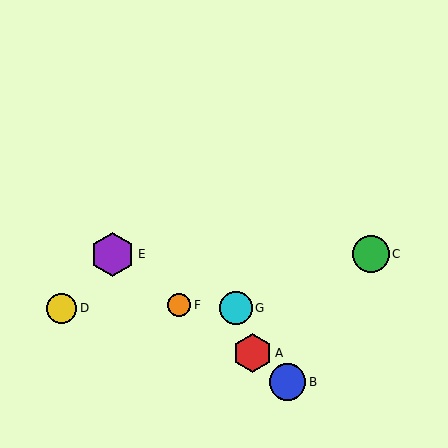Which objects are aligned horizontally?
Objects C, E are aligned horizontally.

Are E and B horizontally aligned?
No, E is at y≈254 and B is at y≈382.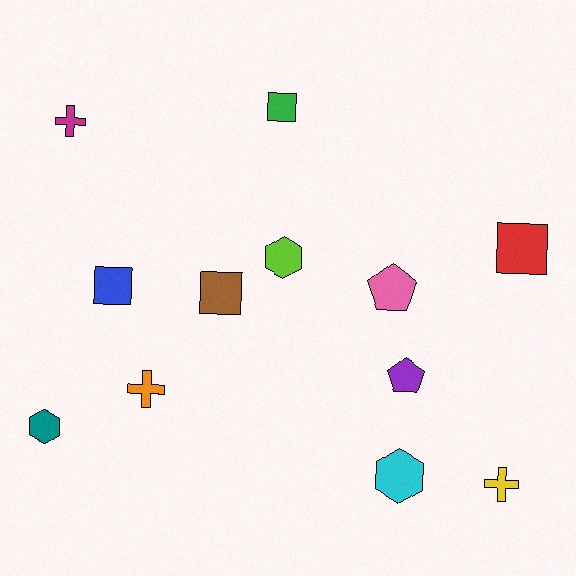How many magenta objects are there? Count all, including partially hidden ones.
There is 1 magenta object.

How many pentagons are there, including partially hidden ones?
There are 2 pentagons.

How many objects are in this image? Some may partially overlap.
There are 12 objects.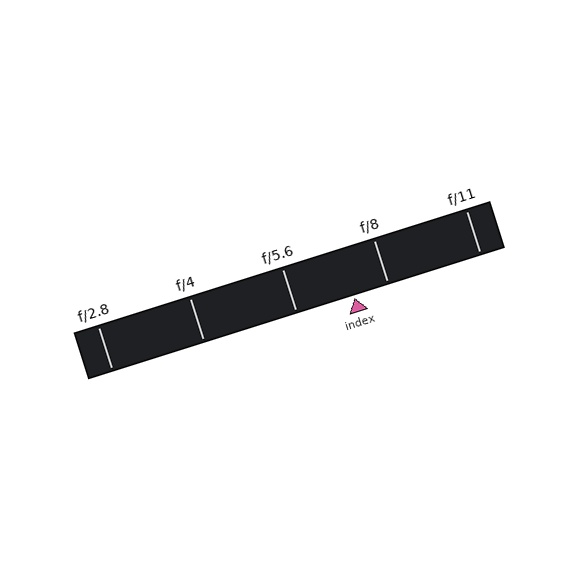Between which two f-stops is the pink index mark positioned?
The index mark is between f/5.6 and f/8.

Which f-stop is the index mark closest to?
The index mark is closest to f/8.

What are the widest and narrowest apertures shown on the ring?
The widest aperture shown is f/2.8 and the narrowest is f/11.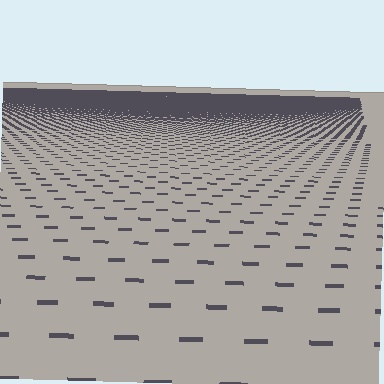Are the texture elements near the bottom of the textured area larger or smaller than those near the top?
Larger. Near the bottom, elements are closer to the viewer and appear at a bigger on-screen size.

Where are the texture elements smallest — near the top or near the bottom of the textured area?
Near the top.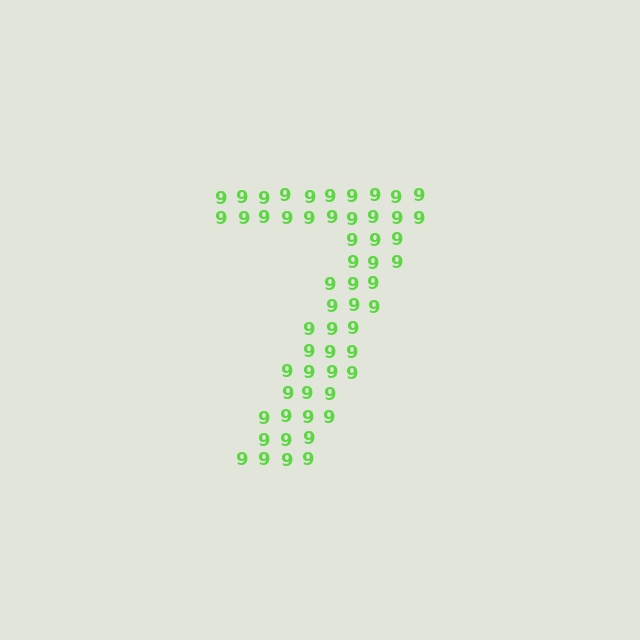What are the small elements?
The small elements are digit 9's.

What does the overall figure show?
The overall figure shows the digit 7.